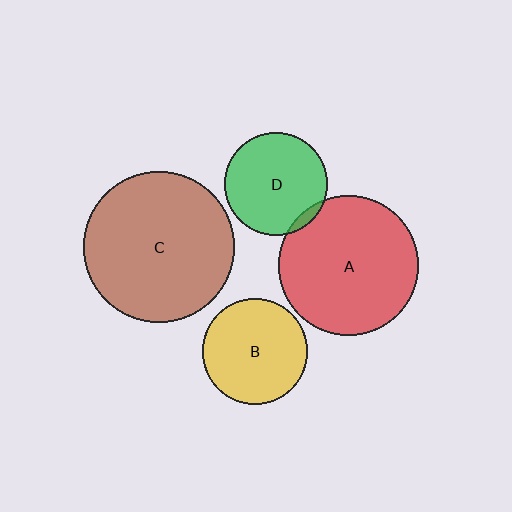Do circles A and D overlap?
Yes.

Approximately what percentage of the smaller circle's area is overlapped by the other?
Approximately 5%.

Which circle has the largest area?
Circle C (brown).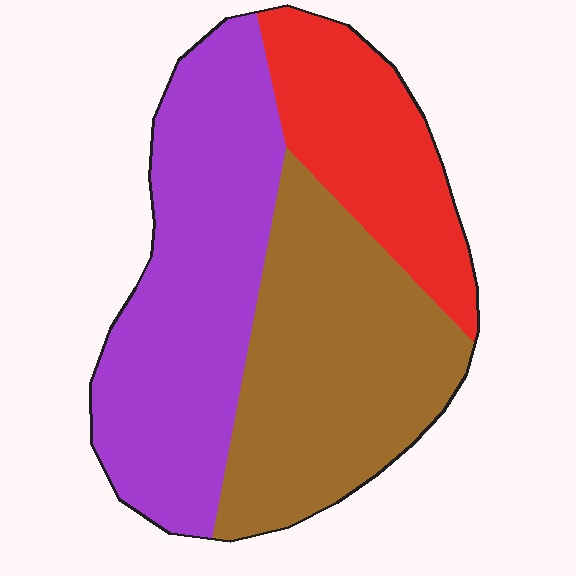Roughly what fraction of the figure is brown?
Brown covers 37% of the figure.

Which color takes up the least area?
Red, at roughly 20%.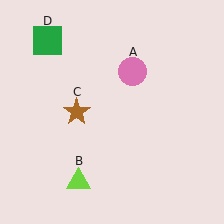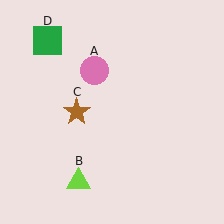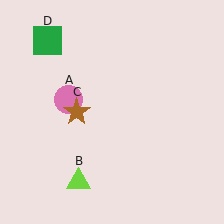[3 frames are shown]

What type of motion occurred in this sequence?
The pink circle (object A) rotated counterclockwise around the center of the scene.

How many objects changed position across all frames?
1 object changed position: pink circle (object A).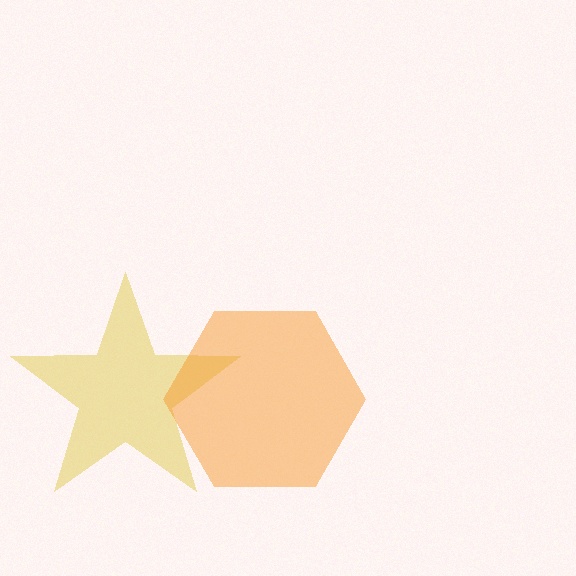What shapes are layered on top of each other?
The layered shapes are: a yellow star, an orange hexagon.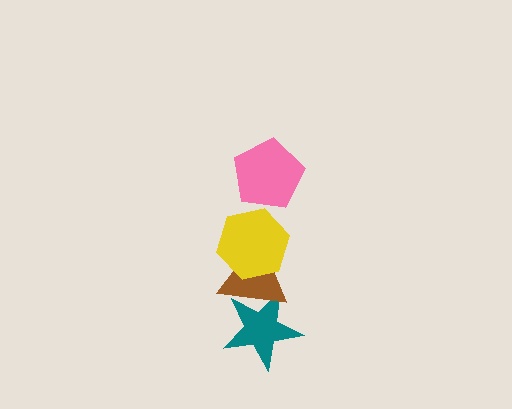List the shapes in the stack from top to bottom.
From top to bottom: the pink pentagon, the yellow hexagon, the brown triangle, the teal star.